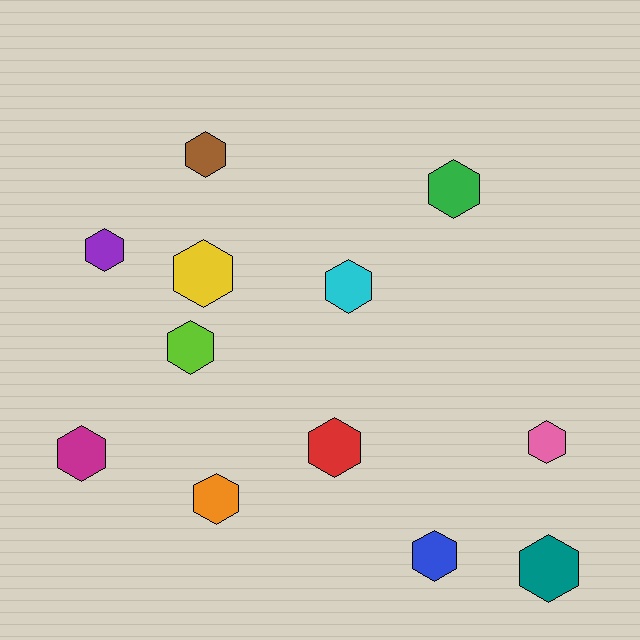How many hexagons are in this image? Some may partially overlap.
There are 12 hexagons.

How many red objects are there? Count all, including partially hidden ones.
There is 1 red object.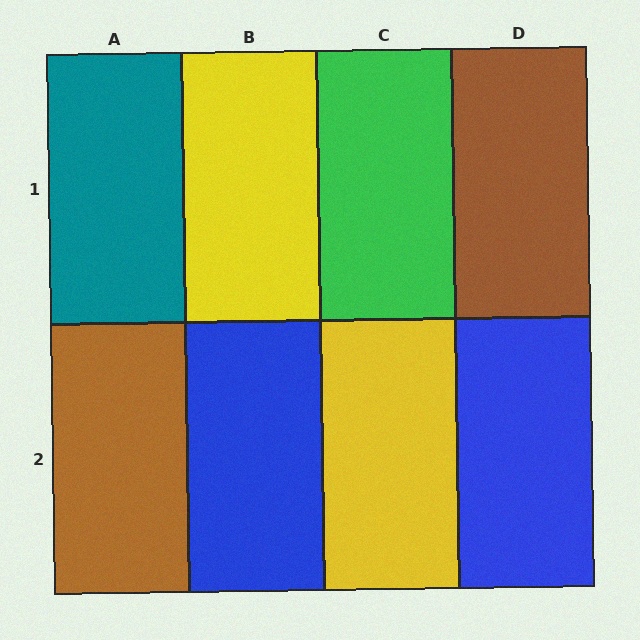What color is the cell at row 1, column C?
Green.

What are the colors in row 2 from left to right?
Brown, blue, yellow, blue.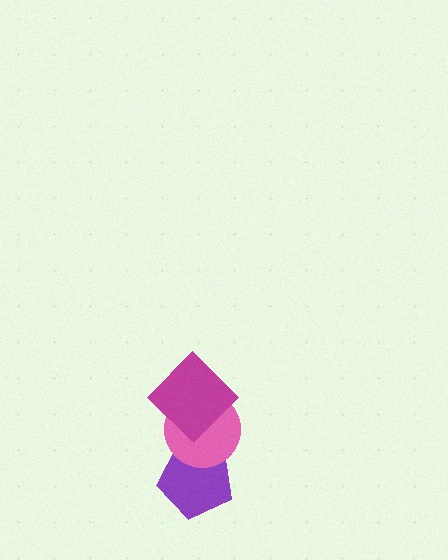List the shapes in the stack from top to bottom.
From top to bottom: the magenta diamond, the pink circle, the purple pentagon.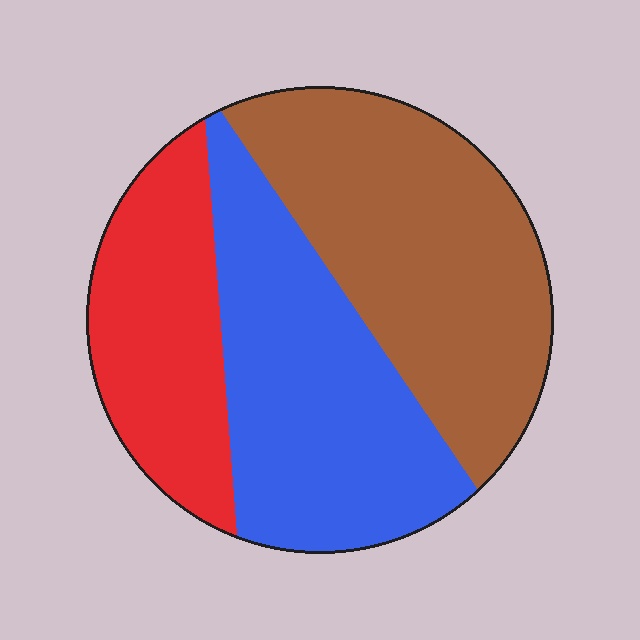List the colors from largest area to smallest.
From largest to smallest: brown, blue, red.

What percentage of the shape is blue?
Blue takes up about three eighths (3/8) of the shape.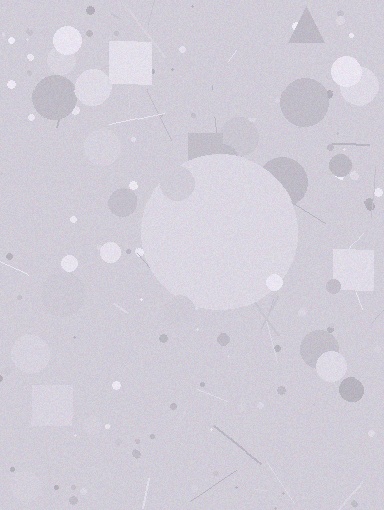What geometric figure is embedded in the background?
A circle is embedded in the background.